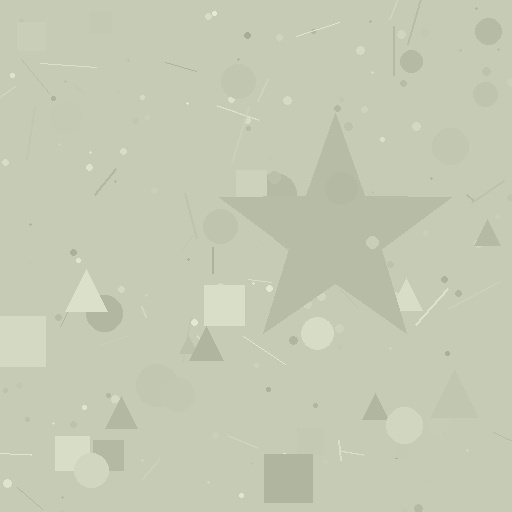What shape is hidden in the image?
A star is hidden in the image.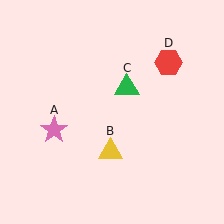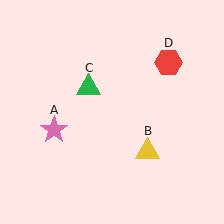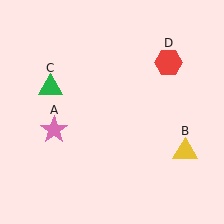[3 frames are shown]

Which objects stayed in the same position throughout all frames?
Pink star (object A) and red hexagon (object D) remained stationary.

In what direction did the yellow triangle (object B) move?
The yellow triangle (object B) moved right.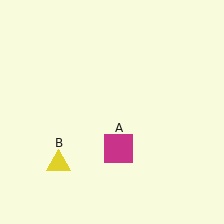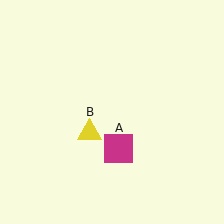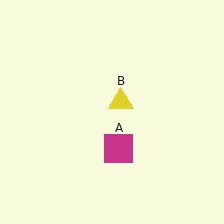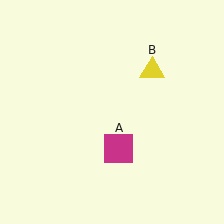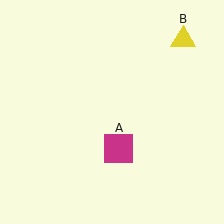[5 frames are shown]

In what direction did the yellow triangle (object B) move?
The yellow triangle (object B) moved up and to the right.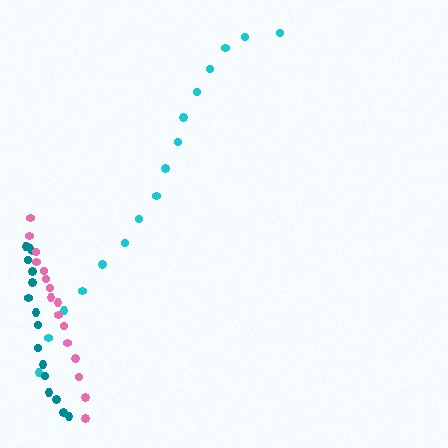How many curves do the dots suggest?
There are 3 distinct paths.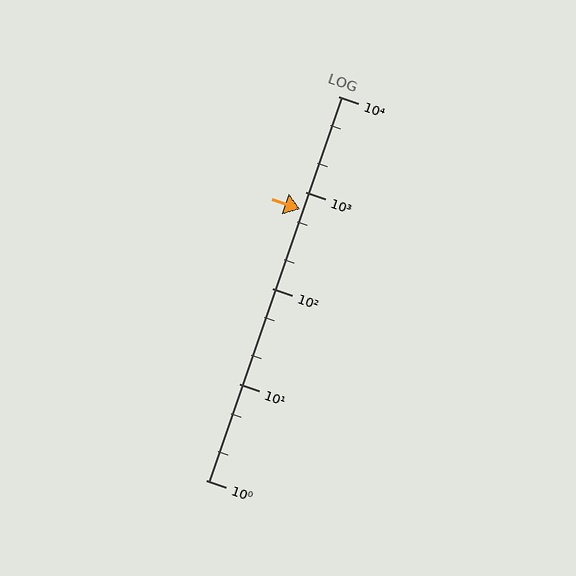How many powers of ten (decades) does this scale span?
The scale spans 4 decades, from 1 to 10000.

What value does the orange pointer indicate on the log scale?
The pointer indicates approximately 660.